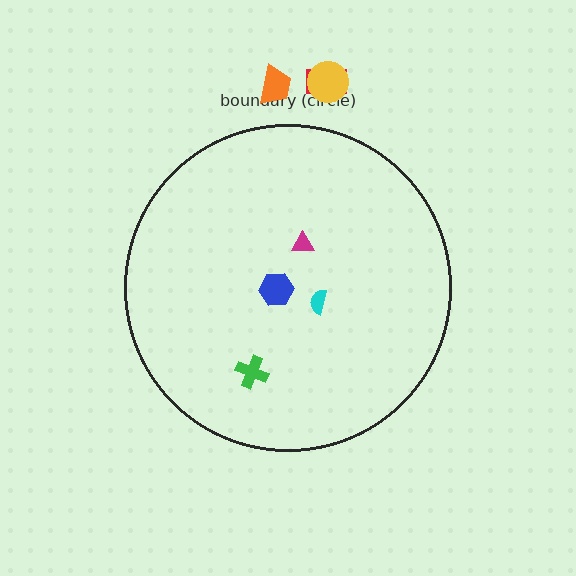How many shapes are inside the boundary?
4 inside, 3 outside.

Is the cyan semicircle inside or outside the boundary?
Inside.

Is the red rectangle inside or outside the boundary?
Outside.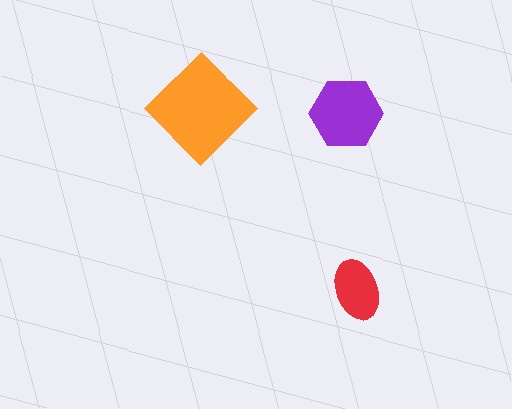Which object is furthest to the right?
The red ellipse is rightmost.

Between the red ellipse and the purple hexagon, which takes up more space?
The purple hexagon.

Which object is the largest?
The orange diamond.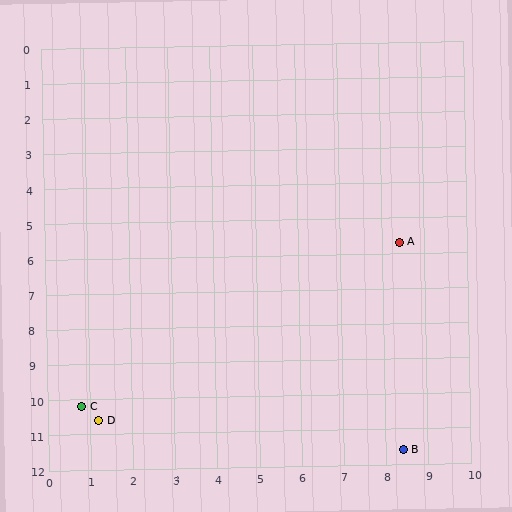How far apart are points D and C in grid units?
Points D and C are about 0.6 grid units apart.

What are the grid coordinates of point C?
Point C is at approximately (0.8, 10.2).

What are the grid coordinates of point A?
Point A is at approximately (8.4, 5.7).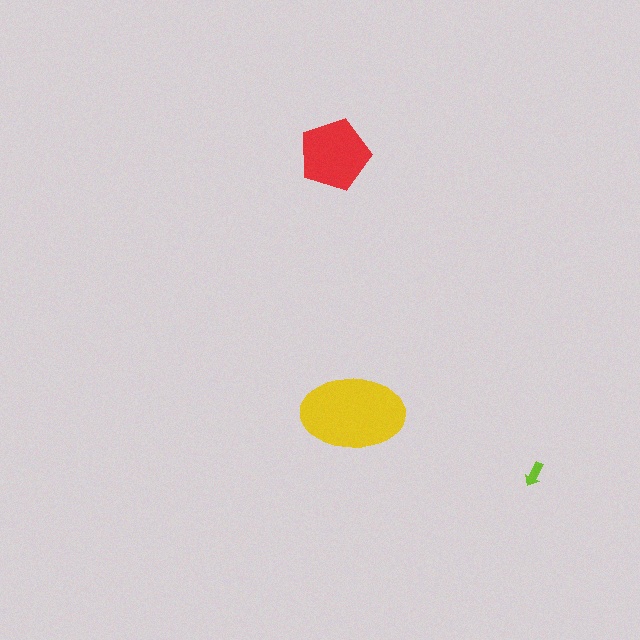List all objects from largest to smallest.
The yellow ellipse, the red pentagon, the lime arrow.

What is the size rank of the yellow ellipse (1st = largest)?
1st.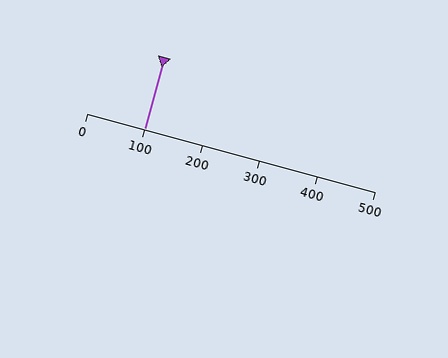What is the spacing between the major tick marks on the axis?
The major ticks are spaced 100 apart.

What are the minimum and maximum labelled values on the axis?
The axis runs from 0 to 500.